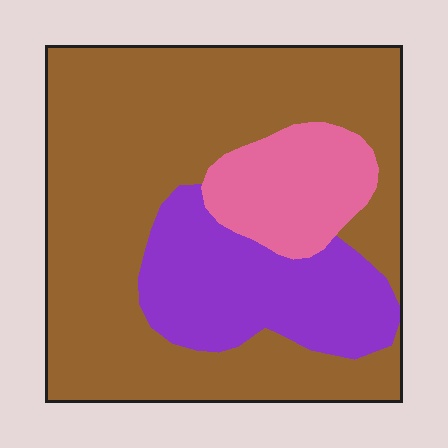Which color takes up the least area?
Pink, at roughly 15%.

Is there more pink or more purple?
Purple.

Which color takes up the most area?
Brown, at roughly 65%.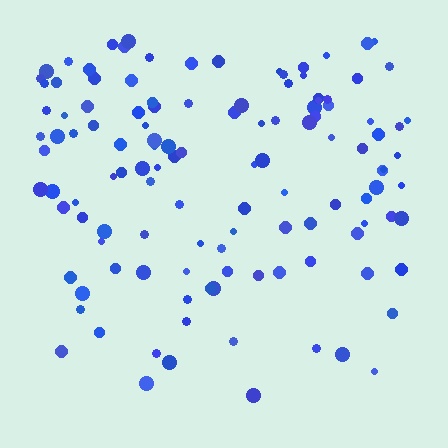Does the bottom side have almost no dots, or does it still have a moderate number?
Still a moderate number, just noticeably fewer than the top.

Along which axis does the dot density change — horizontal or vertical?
Vertical.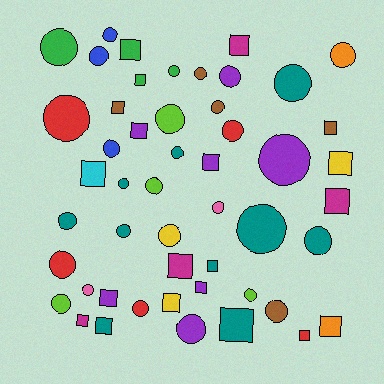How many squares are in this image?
There are 20 squares.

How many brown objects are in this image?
There are 5 brown objects.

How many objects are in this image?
There are 50 objects.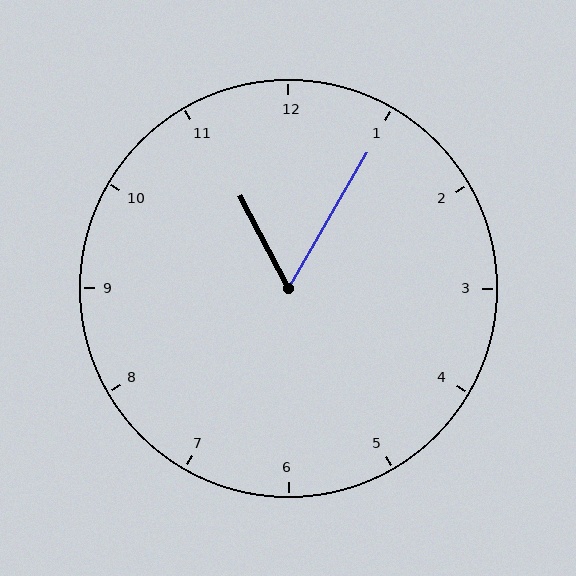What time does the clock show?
11:05.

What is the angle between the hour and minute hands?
Approximately 58 degrees.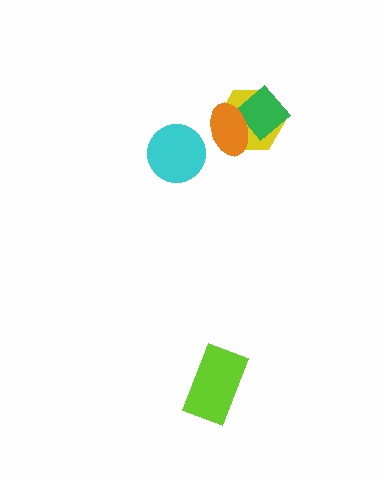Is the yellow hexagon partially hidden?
Yes, it is partially covered by another shape.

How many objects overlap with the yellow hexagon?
2 objects overlap with the yellow hexagon.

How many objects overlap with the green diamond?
2 objects overlap with the green diamond.